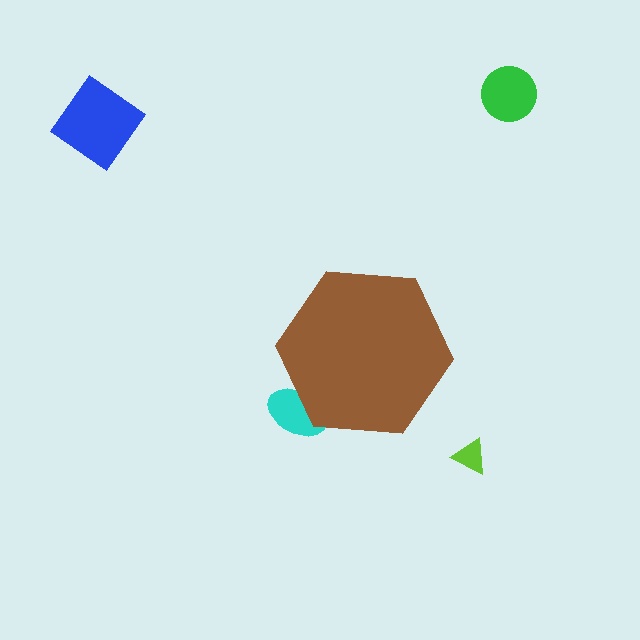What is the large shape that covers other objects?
A brown hexagon.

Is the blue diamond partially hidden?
No, the blue diamond is fully visible.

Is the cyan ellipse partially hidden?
Yes, the cyan ellipse is partially hidden behind the brown hexagon.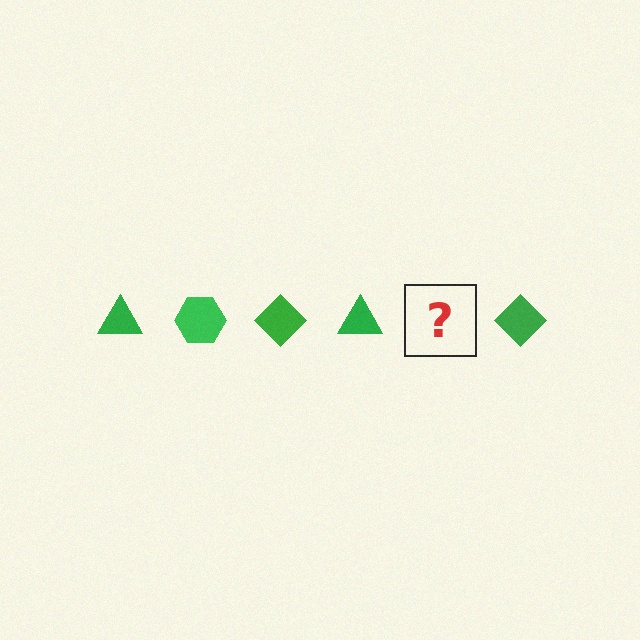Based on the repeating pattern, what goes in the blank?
The blank should be a green hexagon.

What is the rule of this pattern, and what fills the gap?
The rule is that the pattern cycles through triangle, hexagon, diamond shapes in green. The gap should be filled with a green hexagon.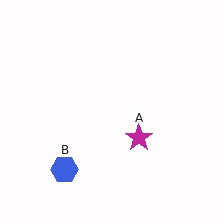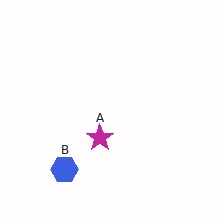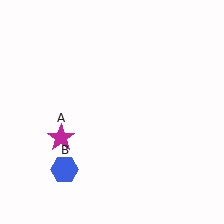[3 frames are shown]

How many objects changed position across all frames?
1 object changed position: magenta star (object A).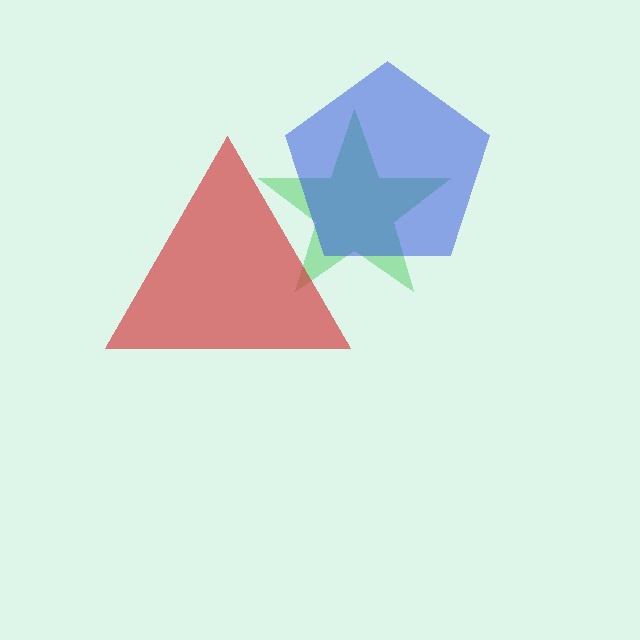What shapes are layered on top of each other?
The layered shapes are: a green star, a red triangle, a blue pentagon.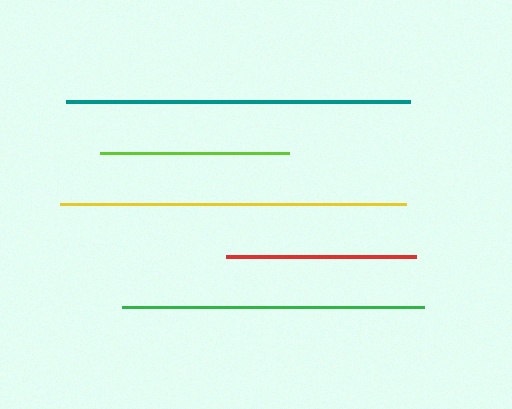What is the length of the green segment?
The green segment is approximately 302 pixels long.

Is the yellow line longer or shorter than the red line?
The yellow line is longer than the red line.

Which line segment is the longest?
The yellow line is the longest at approximately 346 pixels.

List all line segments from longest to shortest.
From longest to shortest: yellow, teal, green, red, lime.